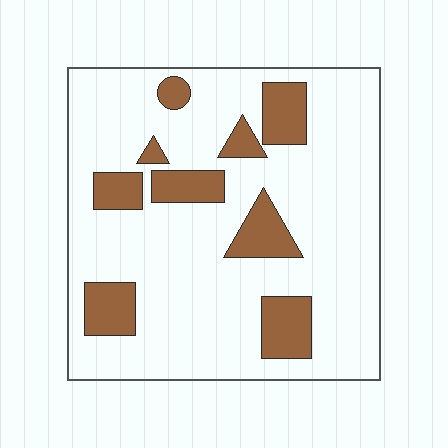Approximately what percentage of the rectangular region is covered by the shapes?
Approximately 20%.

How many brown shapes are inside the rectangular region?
9.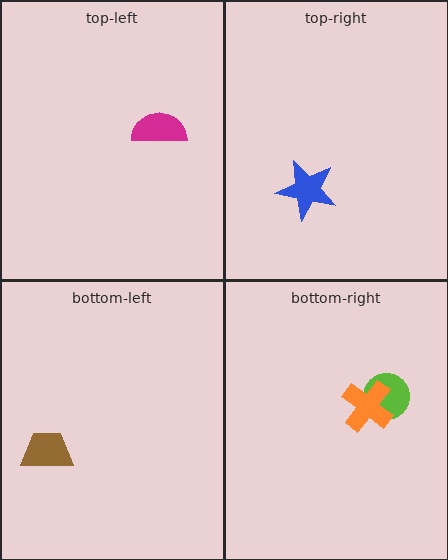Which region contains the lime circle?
The bottom-right region.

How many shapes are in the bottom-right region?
2.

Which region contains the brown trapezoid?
The bottom-left region.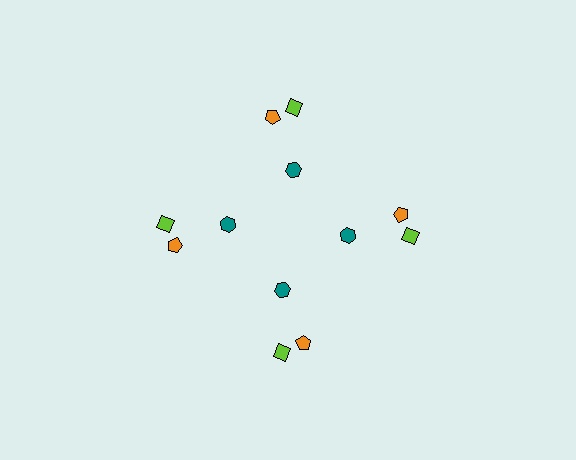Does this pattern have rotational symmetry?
Yes, this pattern has 4-fold rotational symmetry. It looks the same after rotating 90 degrees around the center.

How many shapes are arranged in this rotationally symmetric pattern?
There are 12 shapes, arranged in 4 groups of 3.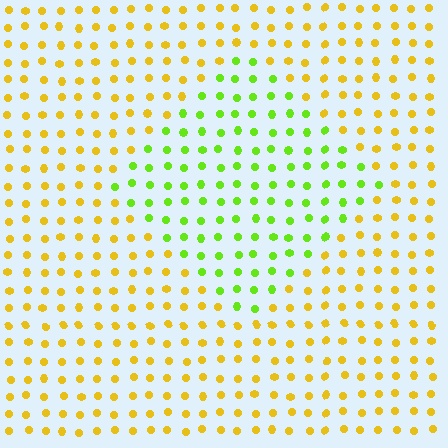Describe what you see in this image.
The image is filled with small yellow elements in a uniform arrangement. A diamond-shaped region is visible where the elements are tinted to a slightly different hue, forming a subtle color boundary.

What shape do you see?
I see a diamond.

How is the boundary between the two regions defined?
The boundary is defined purely by a slight shift in hue (about 49 degrees). Spacing, size, and orientation are identical on both sides.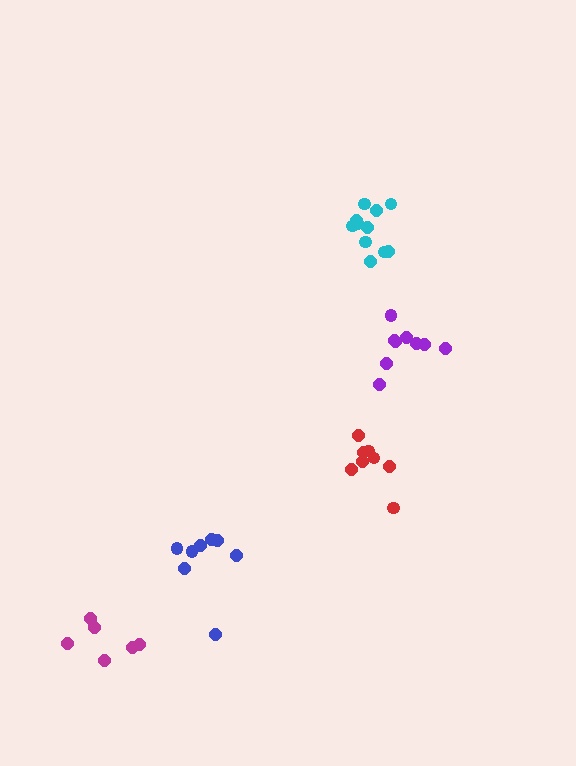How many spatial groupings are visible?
There are 5 spatial groupings.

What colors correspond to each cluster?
The clusters are colored: cyan, magenta, purple, blue, red.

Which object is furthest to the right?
The purple cluster is rightmost.